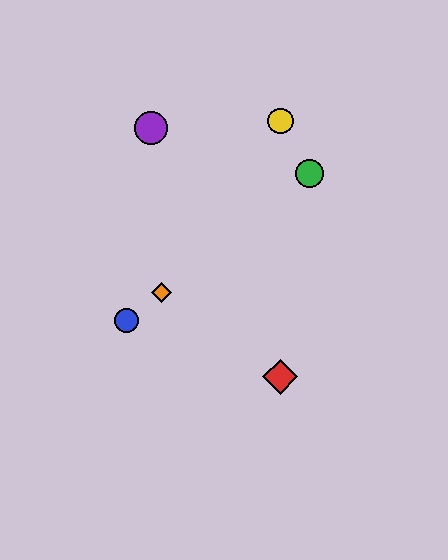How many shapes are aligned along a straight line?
3 shapes (the blue circle, the green circle, the orange diamond) are aligned along a straight line.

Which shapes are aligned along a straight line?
The blue circle, the green circle, the orange diamond are aligned along a straight line.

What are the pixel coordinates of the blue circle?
The blue circle is at (126, 321).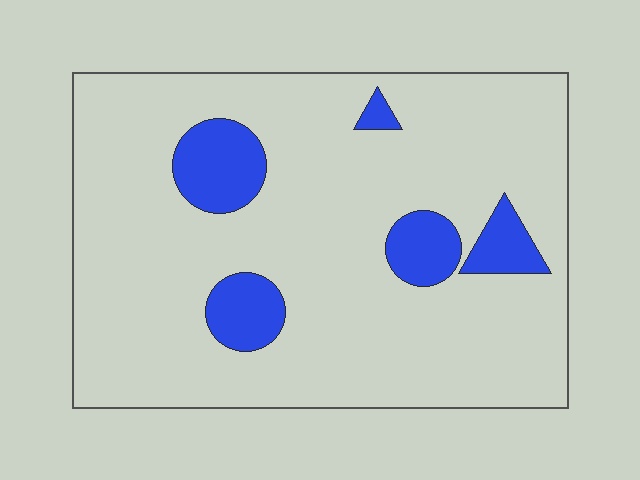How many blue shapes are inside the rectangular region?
5.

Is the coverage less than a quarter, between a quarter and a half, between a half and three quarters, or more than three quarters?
Less than a quarter.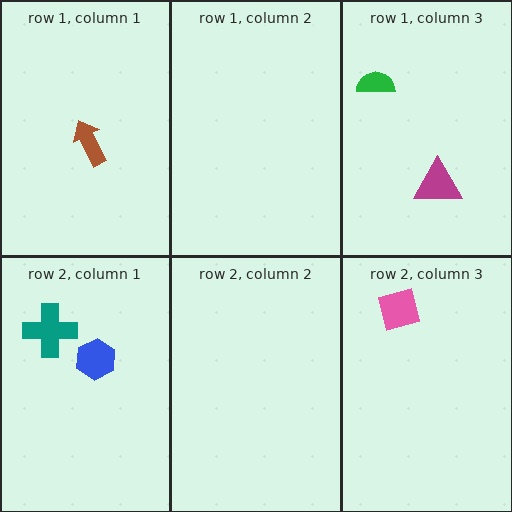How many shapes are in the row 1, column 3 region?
2.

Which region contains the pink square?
The row 2, column 3 region.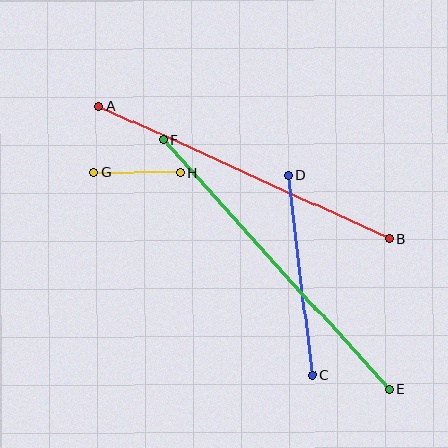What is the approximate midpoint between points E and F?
The midpoint is at approximately (276, 265) pixels.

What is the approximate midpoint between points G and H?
The midpoint is at approximately (137, 173) pixels.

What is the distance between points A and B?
The distance is approximately 319 pixels.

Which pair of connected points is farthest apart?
Points E and F are farthest apart.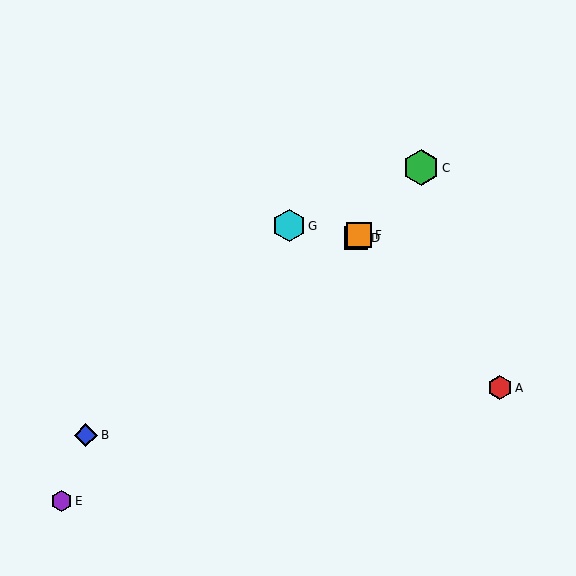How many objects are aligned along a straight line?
3 objects (C, D, F) are aligned along a straight line.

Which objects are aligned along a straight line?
Objects C, D, F are aligned along a straight line.